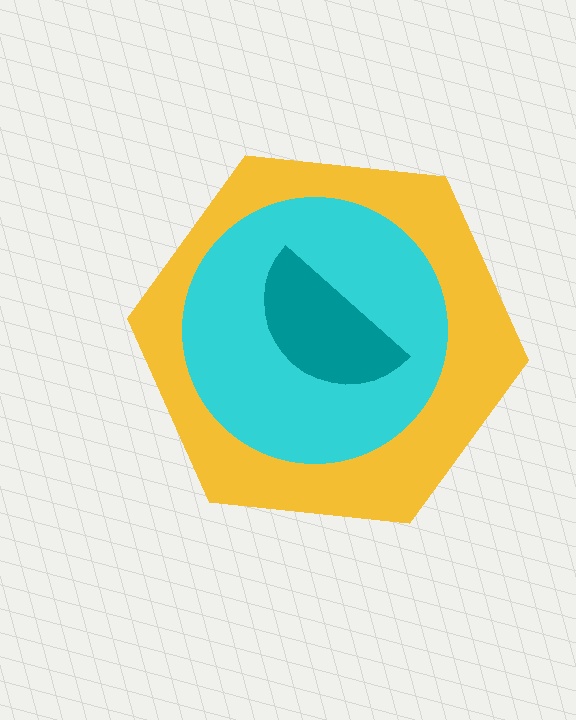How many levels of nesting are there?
3.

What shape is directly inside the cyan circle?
The teal semicircle.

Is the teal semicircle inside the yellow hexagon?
Yes.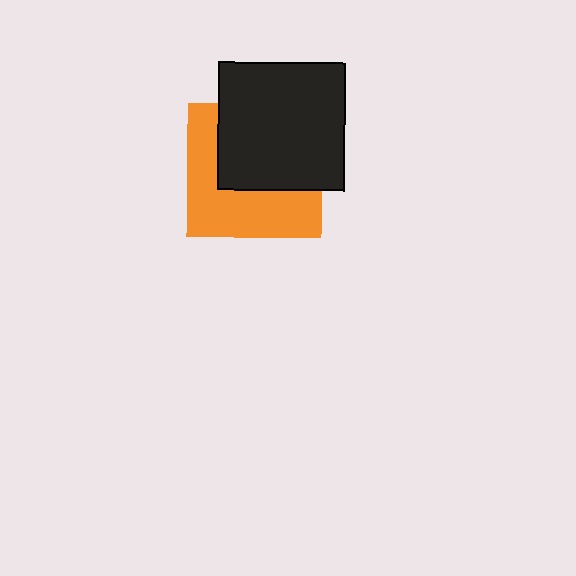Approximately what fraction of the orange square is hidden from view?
Roughly 51% of the orange square is hidden behind the black square.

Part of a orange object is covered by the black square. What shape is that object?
It is a square.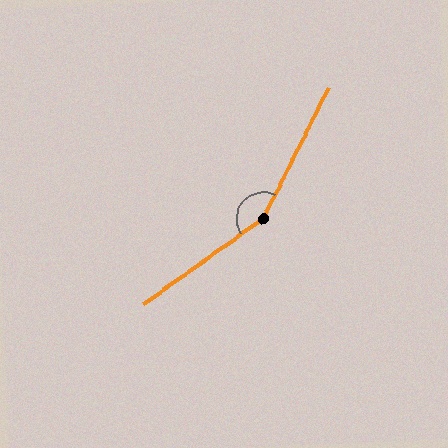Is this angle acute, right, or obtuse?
It is obtuse.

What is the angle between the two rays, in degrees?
Approximately 152 degrees.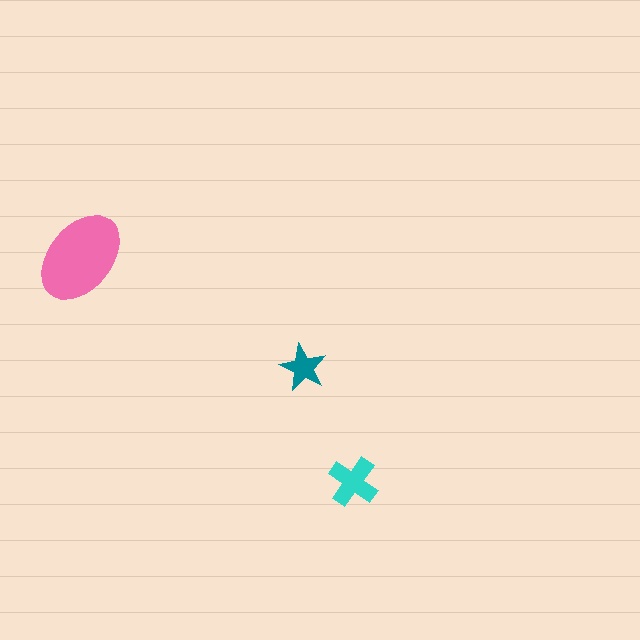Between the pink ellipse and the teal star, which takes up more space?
The pink ellipse.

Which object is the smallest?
The teal star.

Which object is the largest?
The pink ellipse.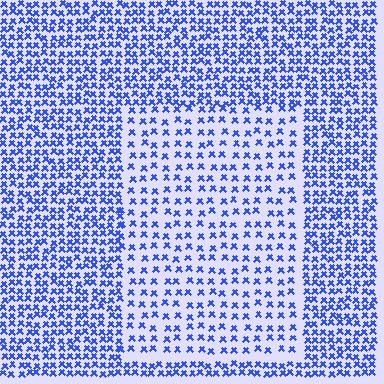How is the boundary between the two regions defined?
The boundary is defined by a change in element density (approximately 2.0x ratio). All elements are the same color, size, and shape.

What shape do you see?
I see a rectangle.